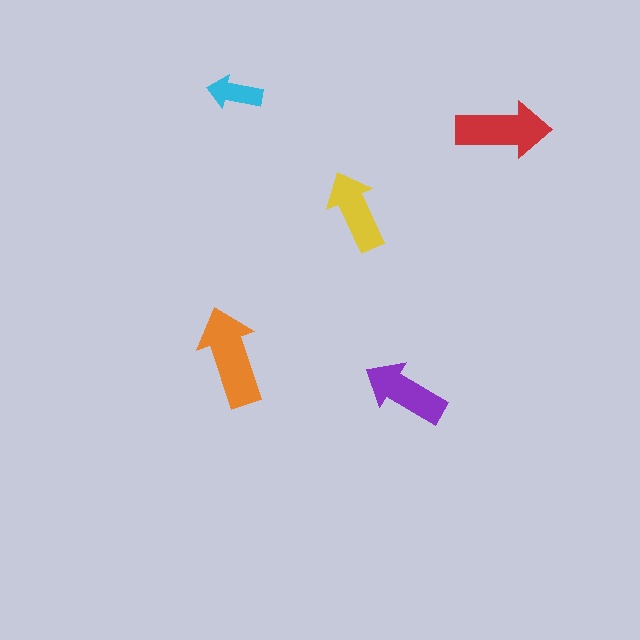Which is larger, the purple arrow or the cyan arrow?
The purple one.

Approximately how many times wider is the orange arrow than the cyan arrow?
About 2 times wider.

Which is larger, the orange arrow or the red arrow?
The orange one.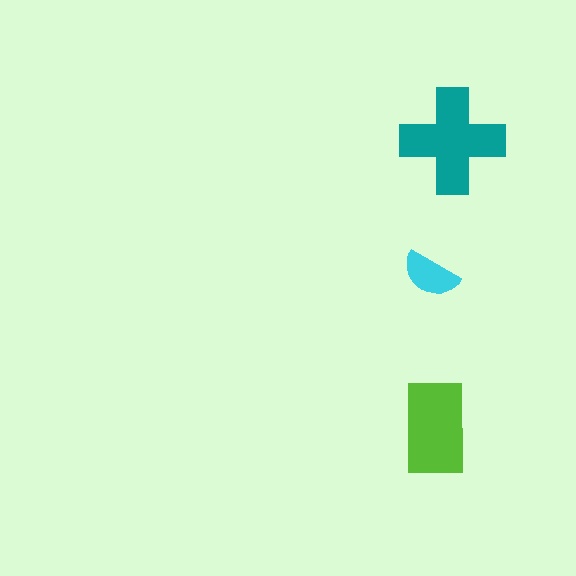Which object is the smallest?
The cyan semicircle.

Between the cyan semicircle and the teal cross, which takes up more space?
The teal cross.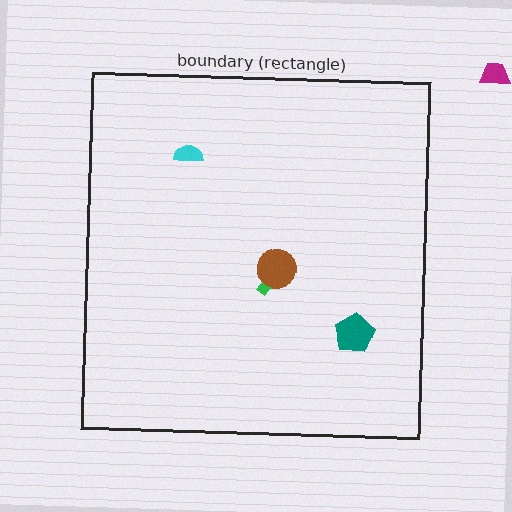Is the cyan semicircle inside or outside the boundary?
Inside.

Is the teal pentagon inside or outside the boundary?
Inside.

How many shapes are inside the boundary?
4 inside, 1 outside.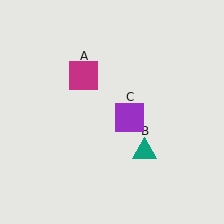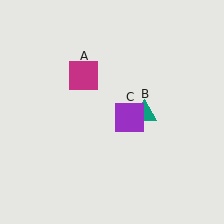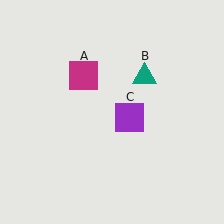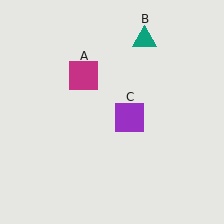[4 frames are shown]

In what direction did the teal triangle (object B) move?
The teal triangle (object B) moved up.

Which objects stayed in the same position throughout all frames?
Magenta square (object A) and purple square (object C) remained stationary.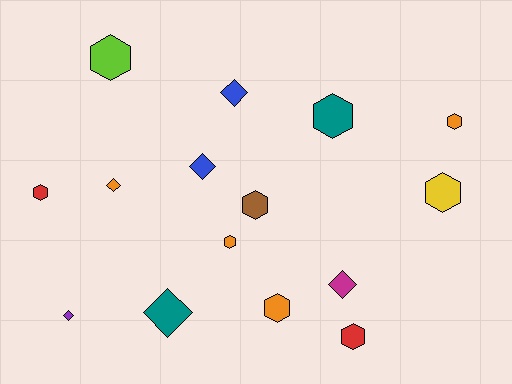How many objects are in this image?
There are 15 objects.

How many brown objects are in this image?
There is 1 brown object.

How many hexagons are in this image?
There are 9 hexagons.